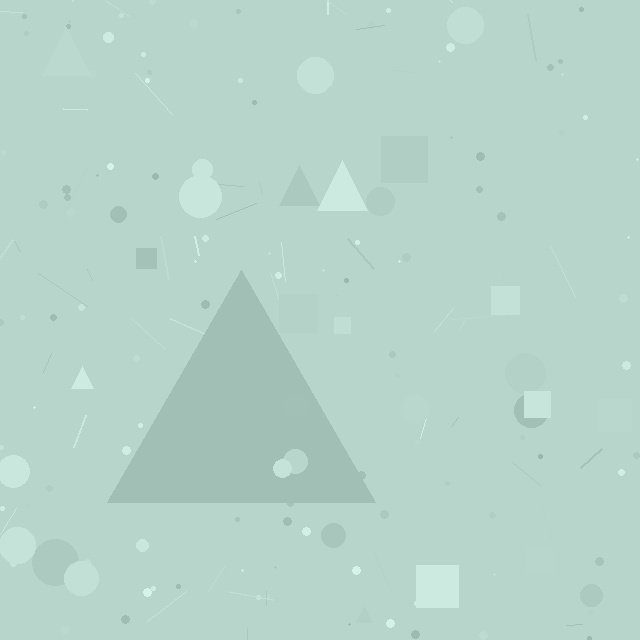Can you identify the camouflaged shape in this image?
The camouflaged shape is a triangle.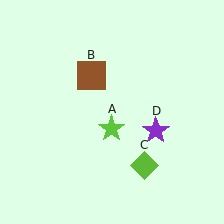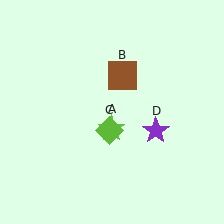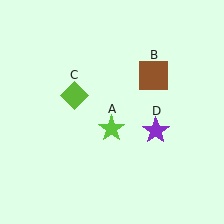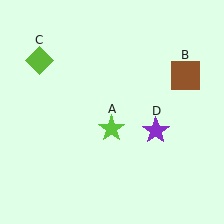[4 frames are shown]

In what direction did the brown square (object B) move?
The brown square (object B) moved right.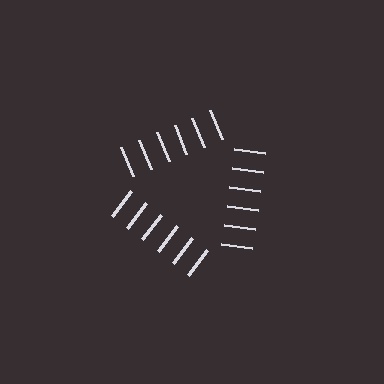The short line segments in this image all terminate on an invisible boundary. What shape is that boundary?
An illusory triangle — the line segments terminate on its edges but no continuous stroke is drawn.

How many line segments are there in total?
18 — 6 along each of the 3 edges.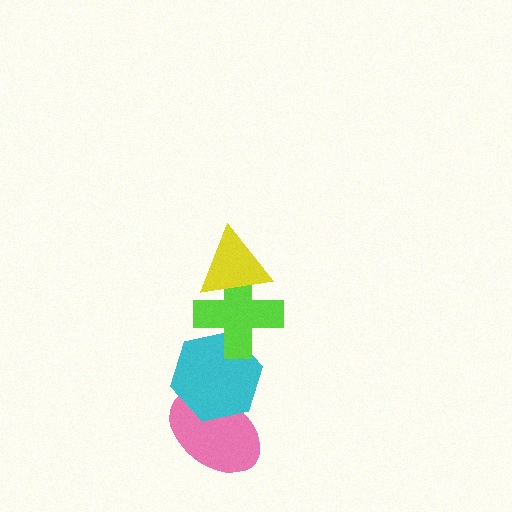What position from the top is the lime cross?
The lime cross is 2nd from the top.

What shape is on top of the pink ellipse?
The cyan hexagon is on top of the pink ellipse.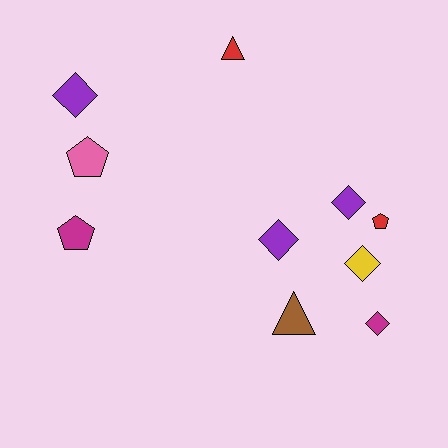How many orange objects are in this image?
There are no orange objects.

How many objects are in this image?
There are 10 objects.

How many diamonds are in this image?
There are 5 diamonds.